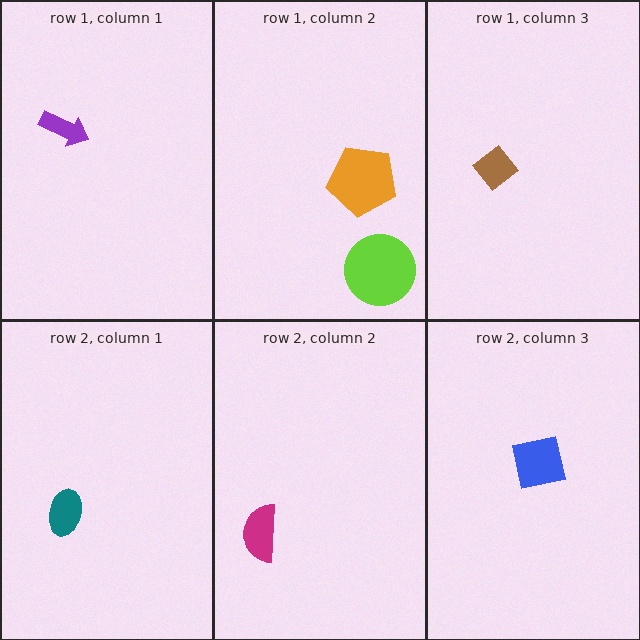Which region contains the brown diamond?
The row 1, column 3 region.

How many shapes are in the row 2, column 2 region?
1.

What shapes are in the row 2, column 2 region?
The magenta semicircle.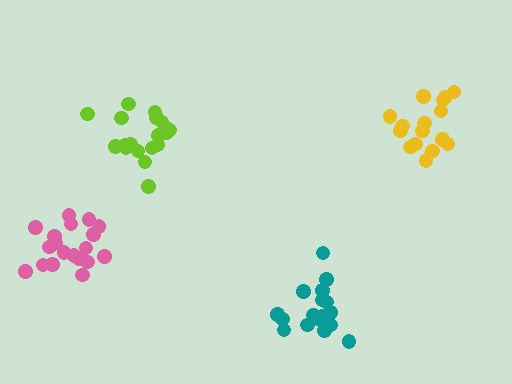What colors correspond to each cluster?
The clusters are colored: teal, lime, yellow, pink.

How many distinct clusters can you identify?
There are 4 distinct clusters.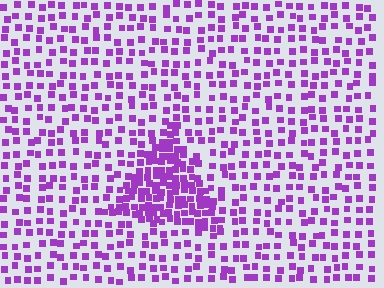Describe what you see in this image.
The image contains small purple elements arranged at two different densities. A triangle-shaped region is visible where the elements are more densely packed than the surrounding area.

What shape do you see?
I see a triangle.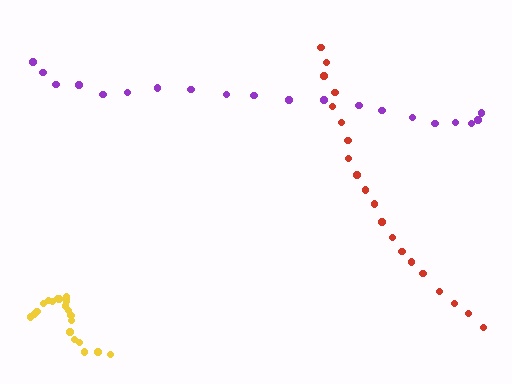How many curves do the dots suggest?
There are 3 distinct paths.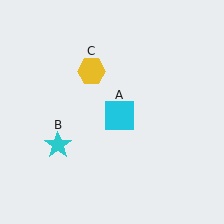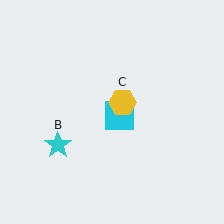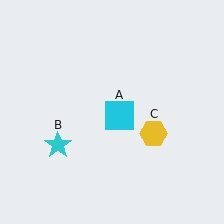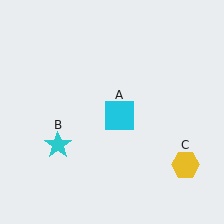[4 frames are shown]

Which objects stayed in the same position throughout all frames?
Cyan square (object A) and cyan star (object B) remained stationary.